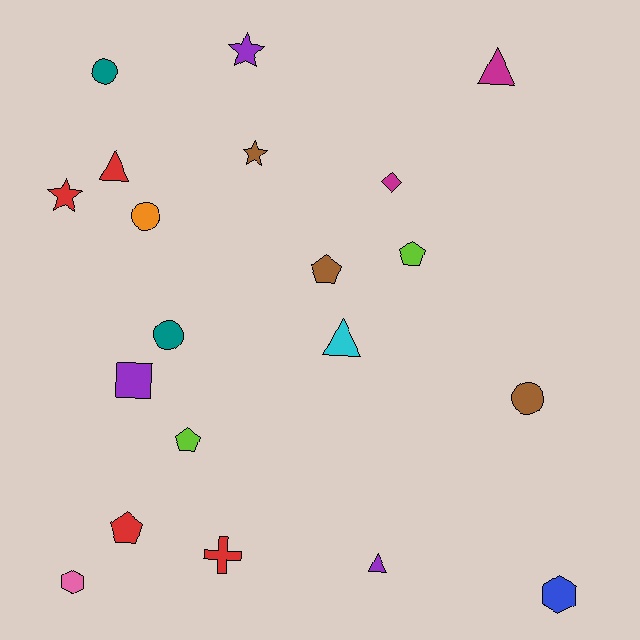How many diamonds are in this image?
There is 1 diamond.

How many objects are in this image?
There are 20 objects.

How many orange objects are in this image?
There is 1 orange object.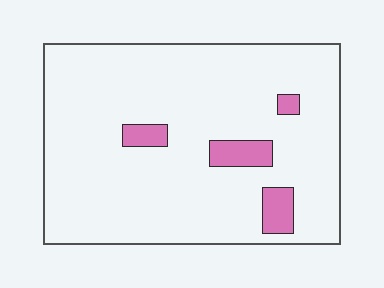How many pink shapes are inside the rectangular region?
4.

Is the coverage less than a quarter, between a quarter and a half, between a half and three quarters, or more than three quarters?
Less than a quarter.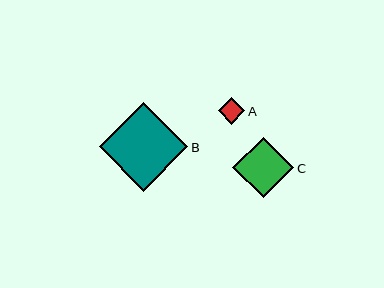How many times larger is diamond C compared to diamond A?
Diamond C is approximately 2.3 times the size of diamond A.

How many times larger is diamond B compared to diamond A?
Diamond B is approximately 3.3 times the size of diamond A.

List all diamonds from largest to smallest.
From largest to smallest: B, C, A.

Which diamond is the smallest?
Diamond A is the smallest with a size of approximately 27 pixels.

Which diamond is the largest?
Diamond B is the largest with a size of approximately 89 pixels.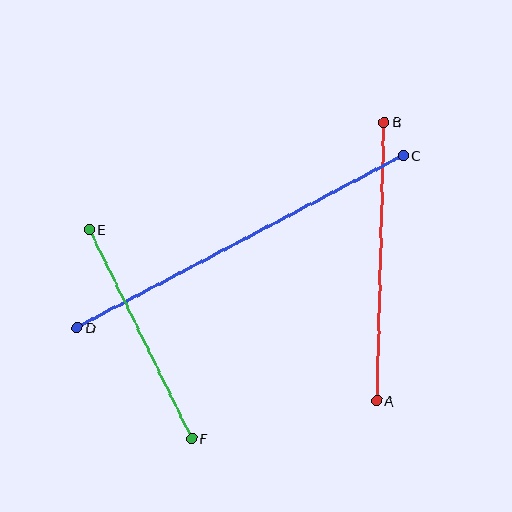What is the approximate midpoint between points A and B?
The midpoint is at approximately (380, 261) pixels.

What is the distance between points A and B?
The distance is approximately 278 pixels.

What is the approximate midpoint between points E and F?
The midpoint is at approximately (141, 334) pixels.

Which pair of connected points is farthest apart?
Points C and D are farthest apart.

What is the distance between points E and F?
The distance is approximately 233 pixels.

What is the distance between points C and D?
The distance is approximately 369 pixels.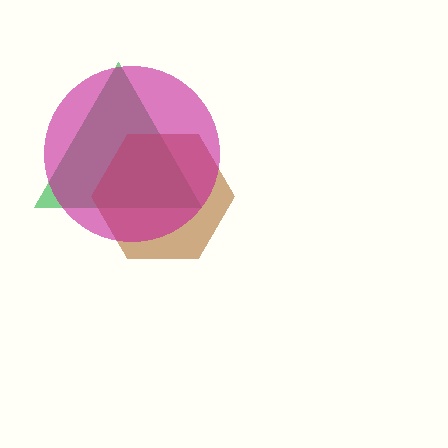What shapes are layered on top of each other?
The layered shapes are: a green triangle, a brown hexagon, a magenta circle.